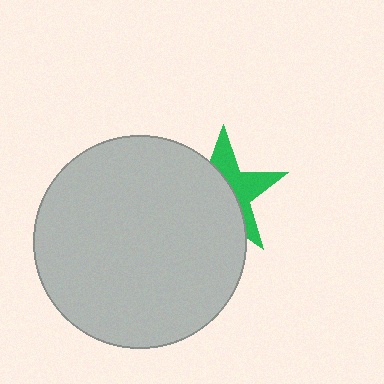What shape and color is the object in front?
The object in front is a light gray circle.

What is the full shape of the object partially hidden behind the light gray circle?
The partially hidden object is a green star.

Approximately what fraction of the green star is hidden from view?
Roughly 58% of the green star is hidden behind the light gray circle.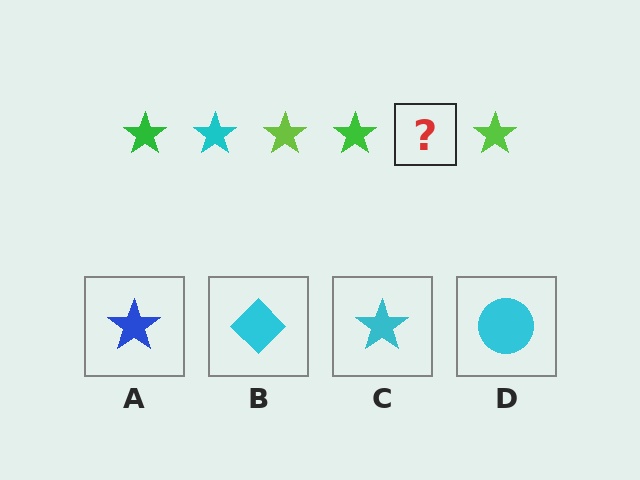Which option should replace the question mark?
Option C.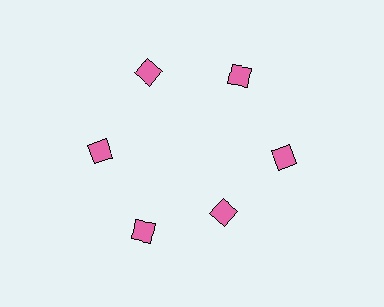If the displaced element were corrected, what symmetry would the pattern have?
It would have 6-fold rotational symmetry — the pattern would map onto itself every 60 degrees.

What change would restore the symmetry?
The symmetry would be restored by moving it outward, back onto the ring so that all 6 diamonds sit at equal angles and equal distance from the center.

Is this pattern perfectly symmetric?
No. The 6 pink diamonds are arranged in a ring, but one element near the 5 o'clock position is pulled inward toward the center, breaking the 6-fold rotational symmetry.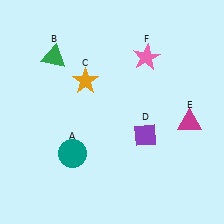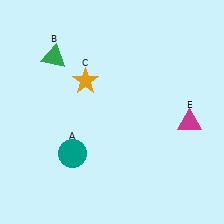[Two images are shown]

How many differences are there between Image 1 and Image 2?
There are 2 differences between the two images.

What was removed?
The purple diamond (D), the pink star (F) were removed in Image 2.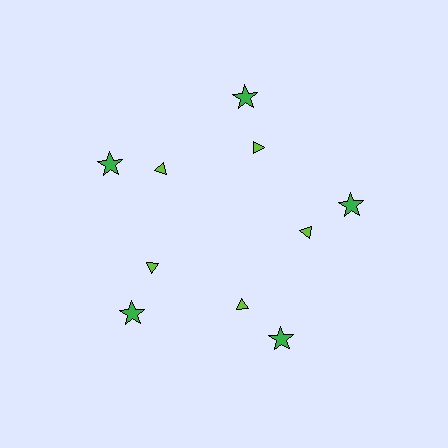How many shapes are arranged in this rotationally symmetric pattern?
There are 10 shapes, arranged in 5 groups of 2.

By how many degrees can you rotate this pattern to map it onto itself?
The pattern maps onto itself every 72 degrees of rotation.